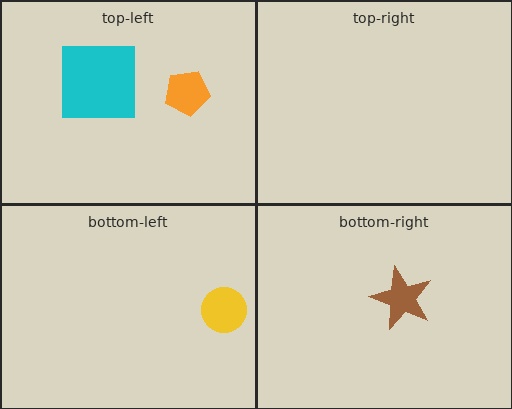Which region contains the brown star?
The bottom-right region.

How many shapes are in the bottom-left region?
1.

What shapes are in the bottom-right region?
The brown star.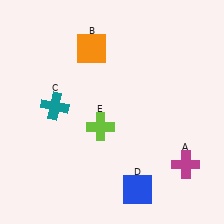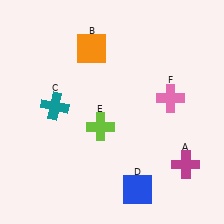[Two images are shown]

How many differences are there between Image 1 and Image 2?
There is 1 difference between the two images.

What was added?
A pink cross (F) was added in Image 2.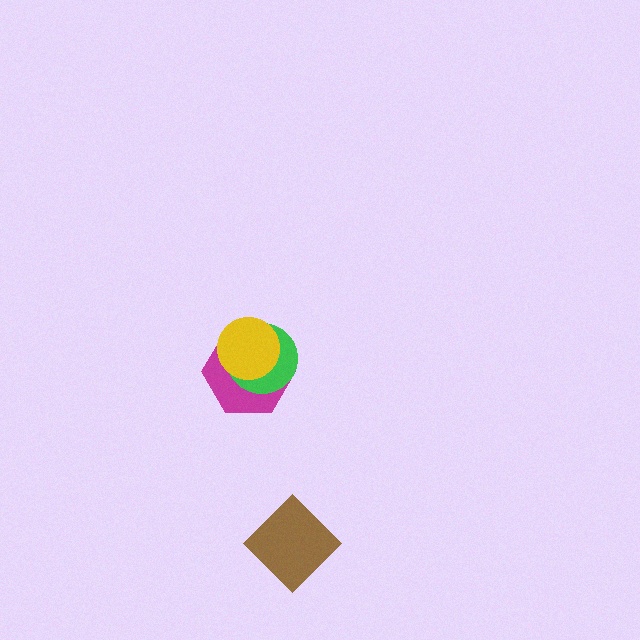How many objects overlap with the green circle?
2 objects overlap with the green circle.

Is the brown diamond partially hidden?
No, no other shape covers it.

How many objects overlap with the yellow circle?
2 objects overlap with the yellow circle.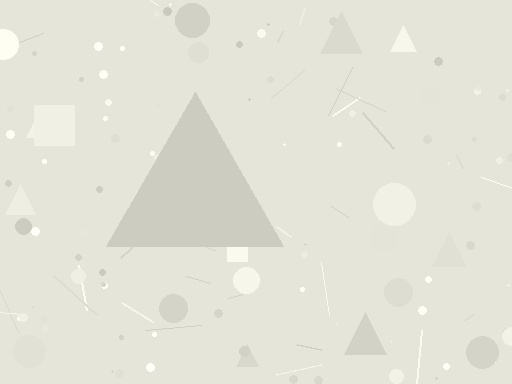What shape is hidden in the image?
A triangle is hidden in the image.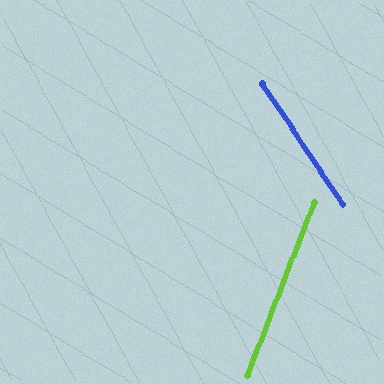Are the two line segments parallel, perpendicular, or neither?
Neither parallel nor perpendicular — they differ by about 55°.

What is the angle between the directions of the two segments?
Approximately 55 degrees.